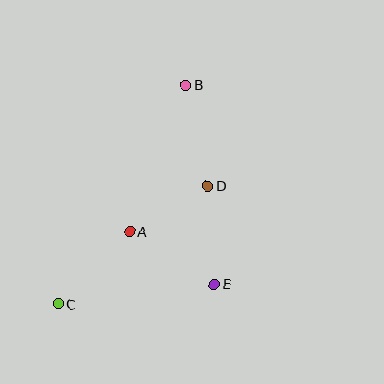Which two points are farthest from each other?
Points B and C are farthest from each other.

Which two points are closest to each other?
Points A and D are closest to each other.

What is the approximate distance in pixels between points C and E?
The distance between C and E is approximately 158 pixels.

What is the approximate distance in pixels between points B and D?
The distance between B and D is approximately 104 pixels.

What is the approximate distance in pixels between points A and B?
The distance between A and B is approximately 157 pixels.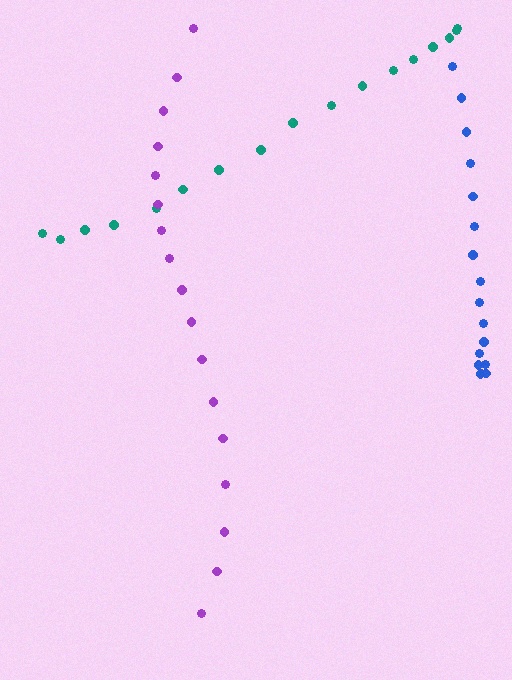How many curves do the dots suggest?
There are 3 distinct paths.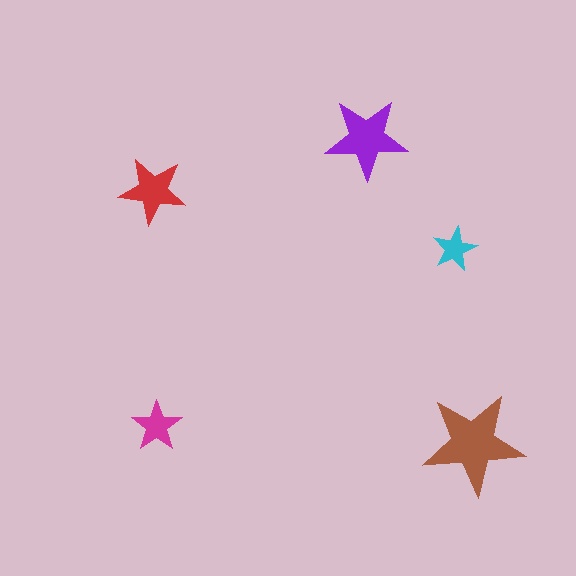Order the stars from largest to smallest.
the brown one, the purple one, the red one, the magenta one, the cyan one.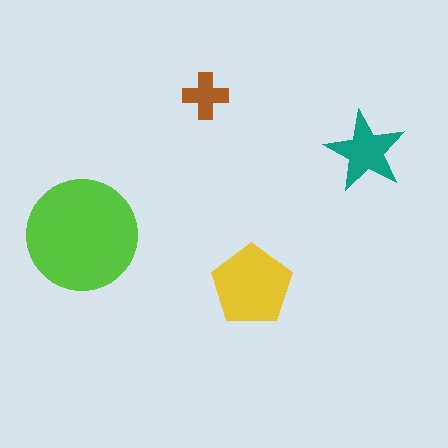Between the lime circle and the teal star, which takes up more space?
The lime circle.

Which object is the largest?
The lime circle.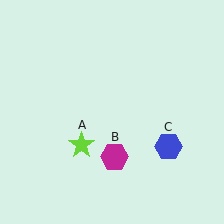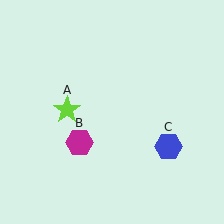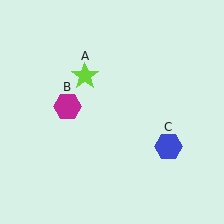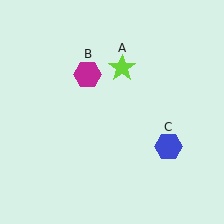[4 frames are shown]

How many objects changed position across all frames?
2 objects changed position: lime star (object A), magenta hexagon (object B).